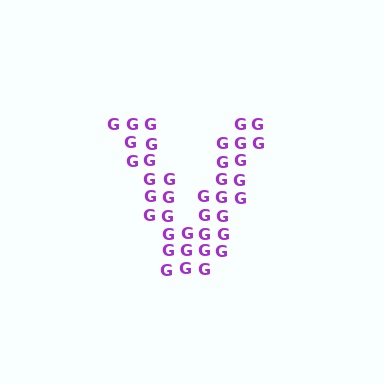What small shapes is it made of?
It is made of small letter G's.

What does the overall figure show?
The overall figure shows the letter V.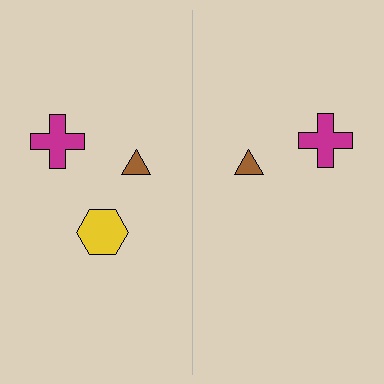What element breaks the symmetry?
A yellow hexagon is missing from the right side.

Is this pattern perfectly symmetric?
No, the pattern is not perfectly symmetric. A yellow hexagon is missing from the right side.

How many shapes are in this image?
There are 5 shapes in this image.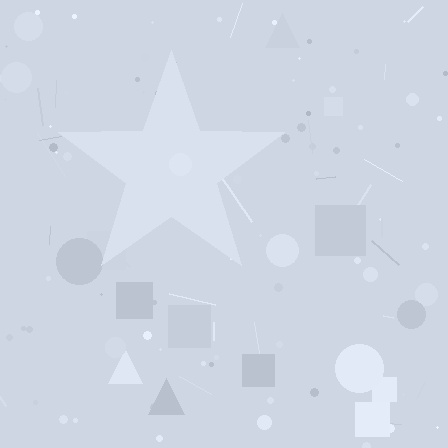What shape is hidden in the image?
A star is hidden in the image.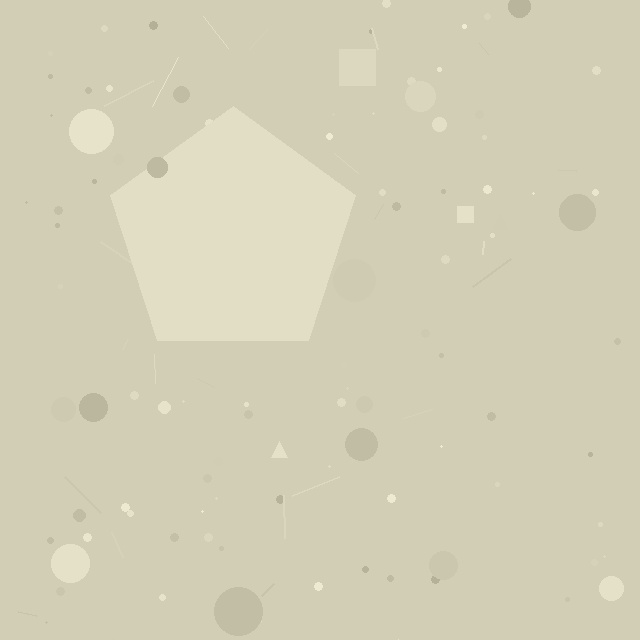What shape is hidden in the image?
A pentagon is hidden in the image.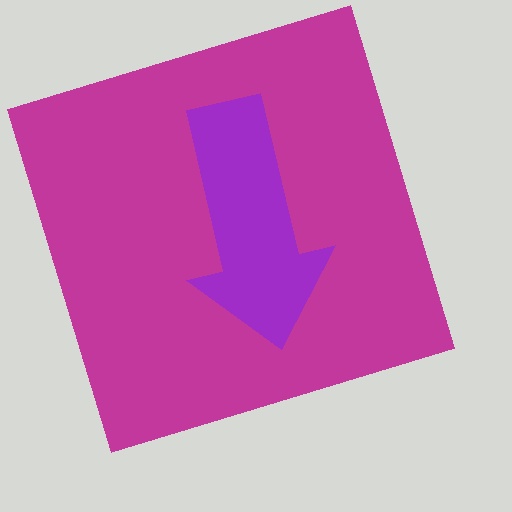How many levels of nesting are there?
2.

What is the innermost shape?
The purple arrow.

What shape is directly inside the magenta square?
The purple arrow.